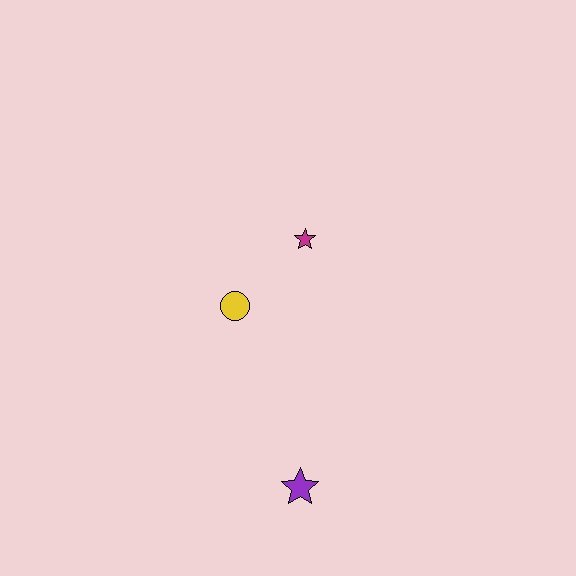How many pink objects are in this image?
There are no pink objects.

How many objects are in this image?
There are 3 objects.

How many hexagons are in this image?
There are no hexagons.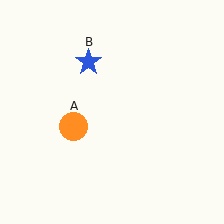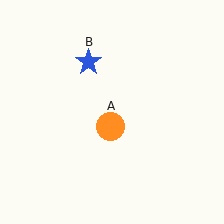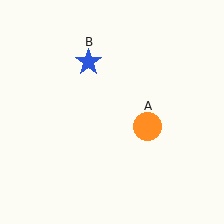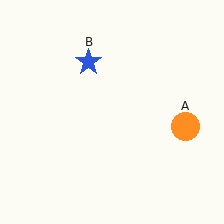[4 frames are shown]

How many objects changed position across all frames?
1 object changed position: orange circle (object A).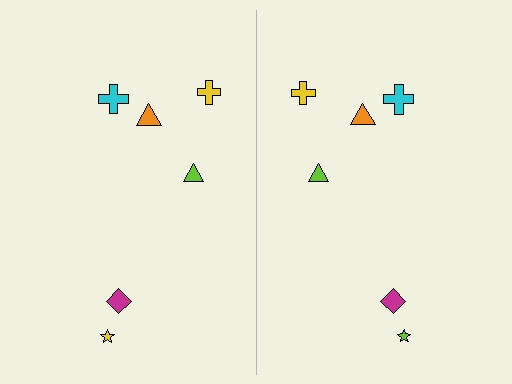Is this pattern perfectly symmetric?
No, the pattern is not perfectly symmetric. The lime star on the right side breaks the symmetry — its mirror counterpart is yellow.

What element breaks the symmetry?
The lime star on the right side breaks the symmetry — its mirror counterpart is yellow.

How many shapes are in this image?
There are 12 shapes in this image.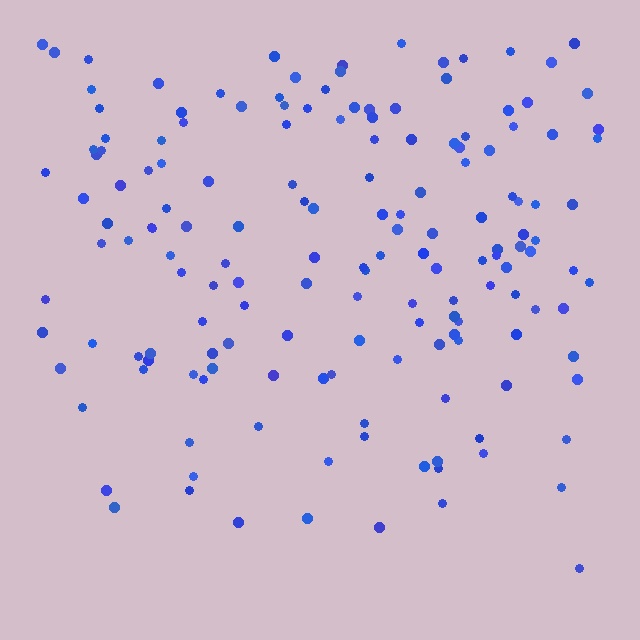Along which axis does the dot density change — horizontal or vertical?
Vertical.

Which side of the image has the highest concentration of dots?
The top.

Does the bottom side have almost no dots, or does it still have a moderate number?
Still a moderate number, just noticeably fewer than the top.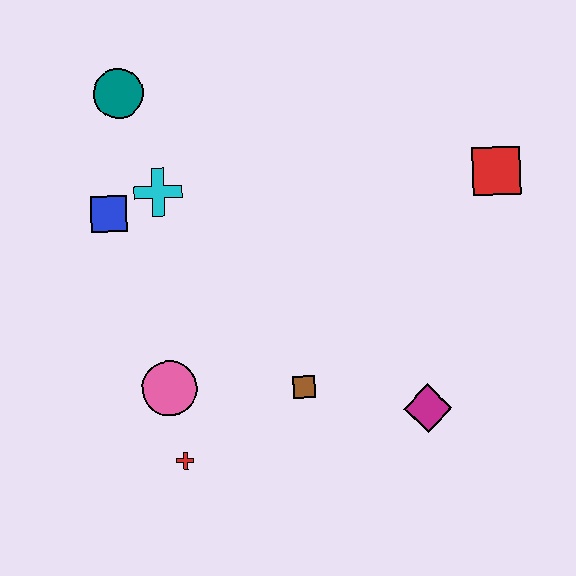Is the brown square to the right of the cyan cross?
Yes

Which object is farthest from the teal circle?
The magenta diamond is farthest from the teal circle.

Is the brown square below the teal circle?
Yes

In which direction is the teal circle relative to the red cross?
The teal circle is above the red cross.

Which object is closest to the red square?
The magenta diamond is closest to the red square.